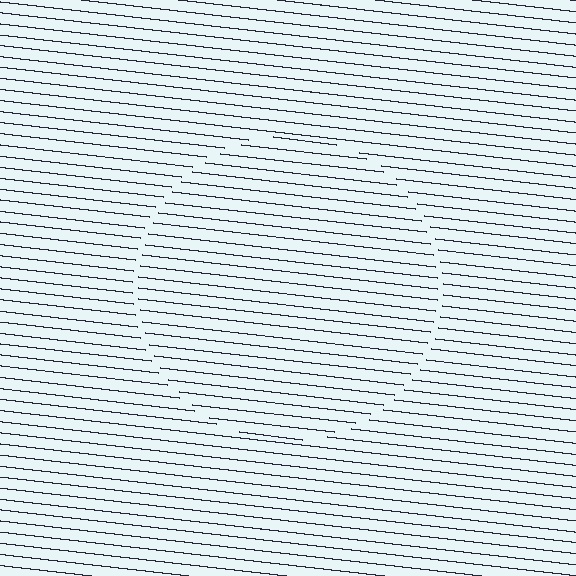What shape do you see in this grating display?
An illusory circle. The interior of the shape contains the same grating, shifted by half a period — the contour is defined by the phase discontinuity where line-ends from the inner and outer gratings abut.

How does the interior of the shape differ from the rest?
The interior of the shape contains the same grating, shifted by half a period — the contour is defined by the phase discontinuity where line-ends from the inner and outer gratings abut.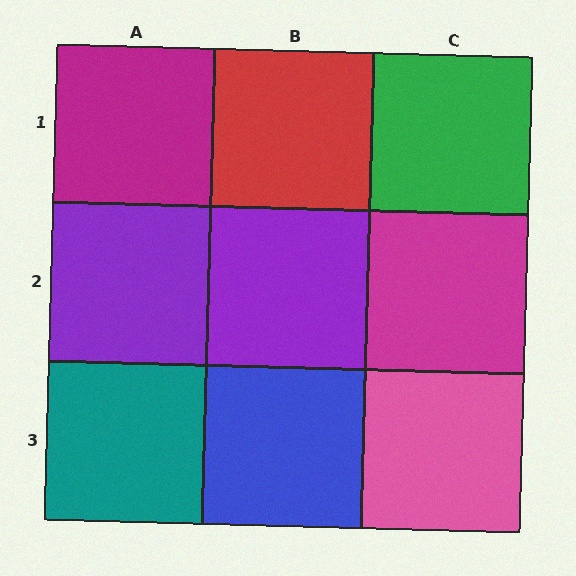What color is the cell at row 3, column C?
Pink.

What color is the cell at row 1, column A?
Magenta.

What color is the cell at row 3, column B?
Blue.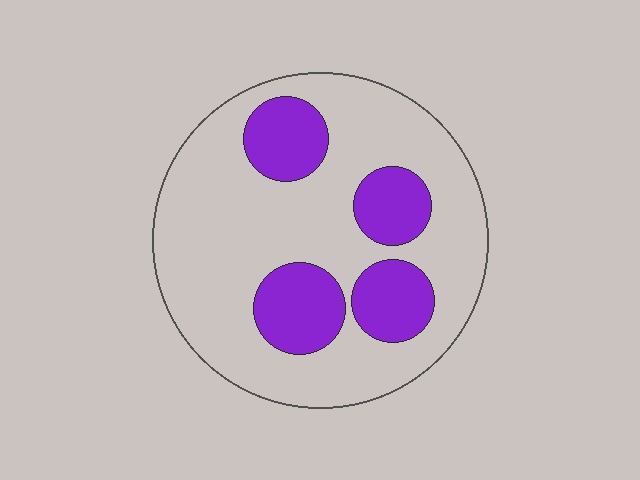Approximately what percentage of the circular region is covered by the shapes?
Approximately 25%.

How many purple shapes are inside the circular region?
4.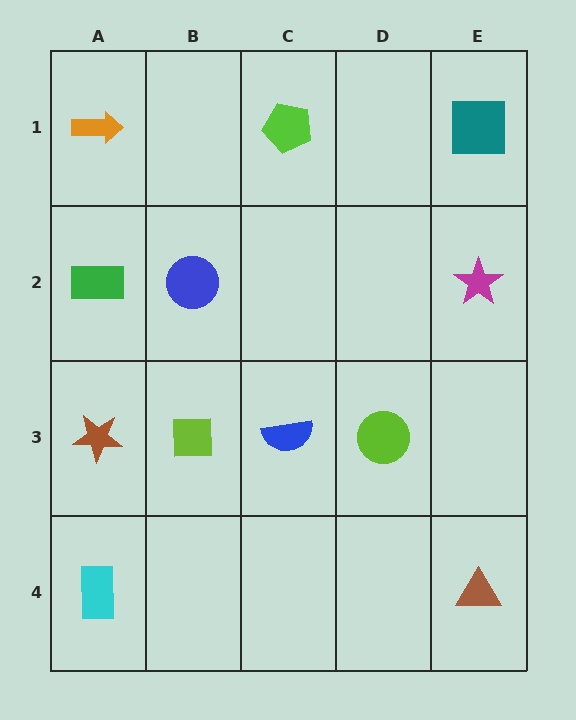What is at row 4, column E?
A brown triangle.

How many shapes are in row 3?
4 shapes.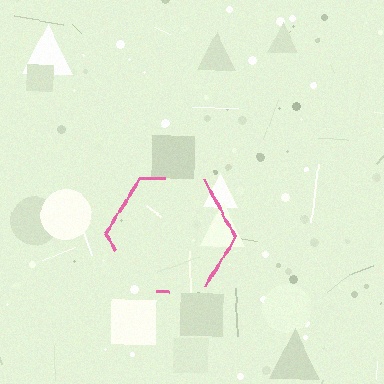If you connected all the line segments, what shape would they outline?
They would outline a hexagon.